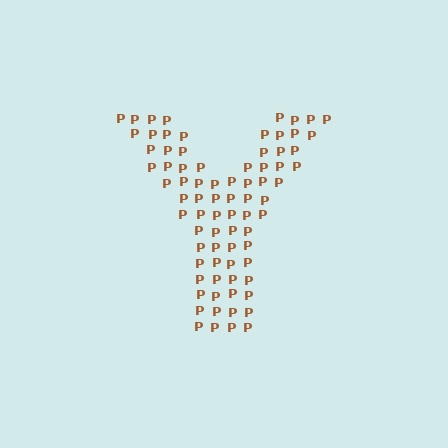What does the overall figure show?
The overall figure shows the letter Y.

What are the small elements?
The small elements are letter P's.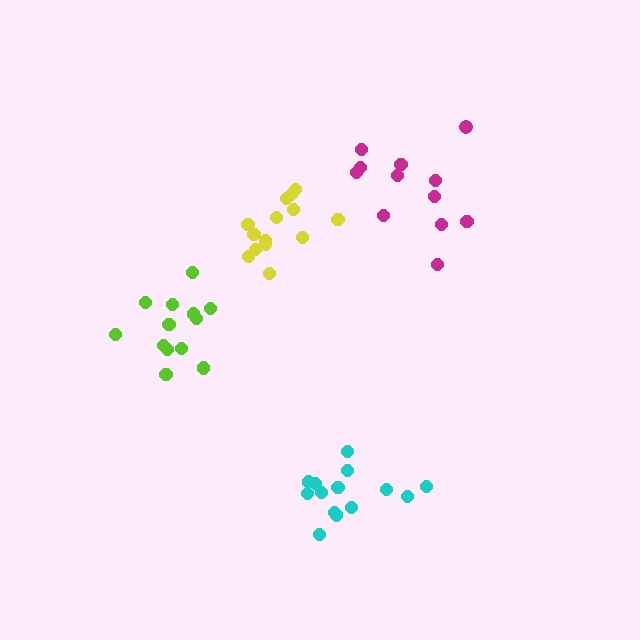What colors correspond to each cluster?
The clusters are colored: yellow, magenta, cyan, lime.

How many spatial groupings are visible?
There are 4 spatial groupings.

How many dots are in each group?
Group 1: 14 dots, Group 2: 12 dots, Group 3: 14 dots, Group 4: 13 dots (53 total).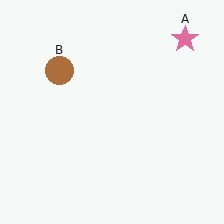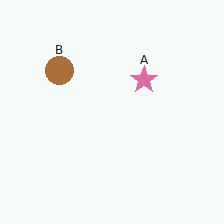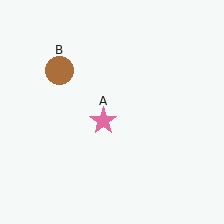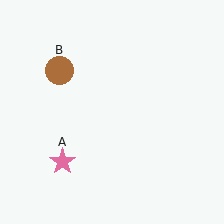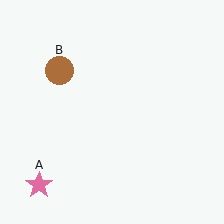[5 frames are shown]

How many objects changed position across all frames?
1 object changed position: pink star (object A).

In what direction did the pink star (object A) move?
The pink star (object A) moved down and to the left.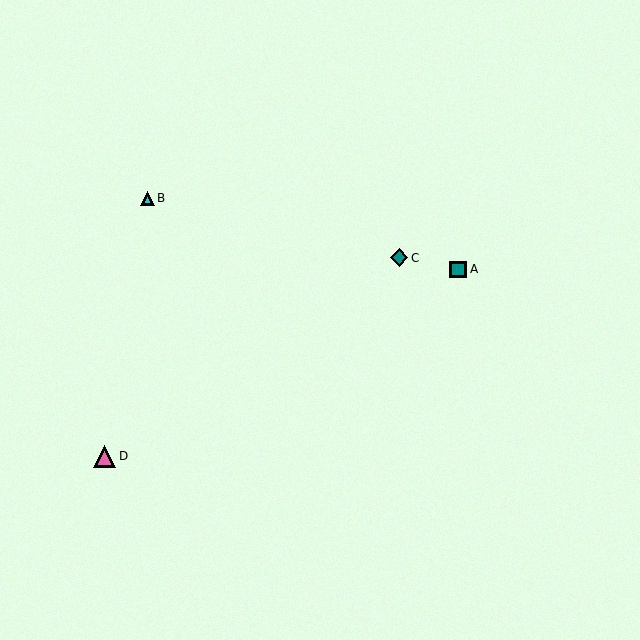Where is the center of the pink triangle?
The center of the pink triangle is at (105, 456).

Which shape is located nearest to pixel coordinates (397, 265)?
The teal diamond (labeled C) at (399, 258) is nearest to that location.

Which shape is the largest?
The pink triangle (labeled D) is the largest.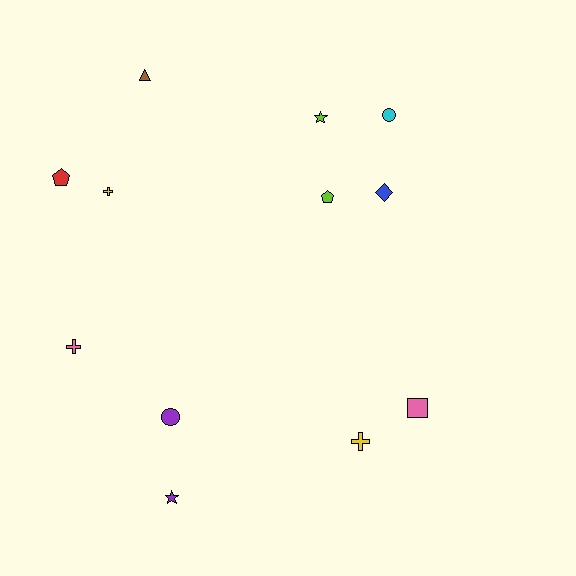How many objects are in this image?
There are 12 objects.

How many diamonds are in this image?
There is 1 diamond.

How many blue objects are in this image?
There is 1 blue object.